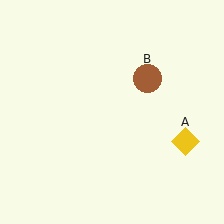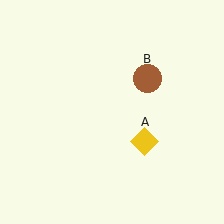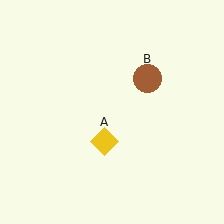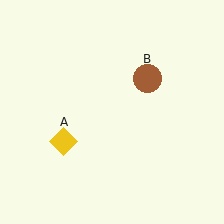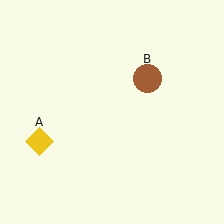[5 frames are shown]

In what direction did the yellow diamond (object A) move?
The yellow diamond (object A) moved left.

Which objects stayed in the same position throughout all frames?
Brown circle (object B) remained stationary.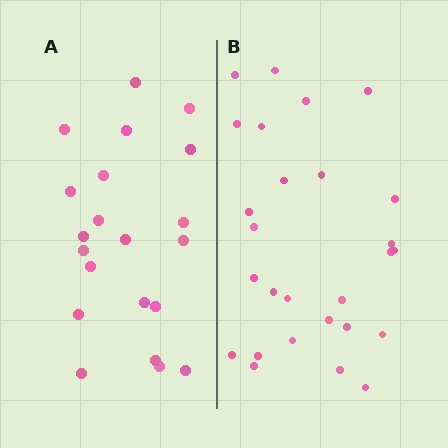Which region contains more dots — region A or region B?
Region B (the right region) has more dots.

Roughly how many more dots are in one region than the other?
Region B has about 6 more dots than region A.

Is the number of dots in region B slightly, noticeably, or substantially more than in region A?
Region B has noticeably more, but not dramatically so. The ratio is roughly 1.3 to 1.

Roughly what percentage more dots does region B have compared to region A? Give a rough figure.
About 30% more.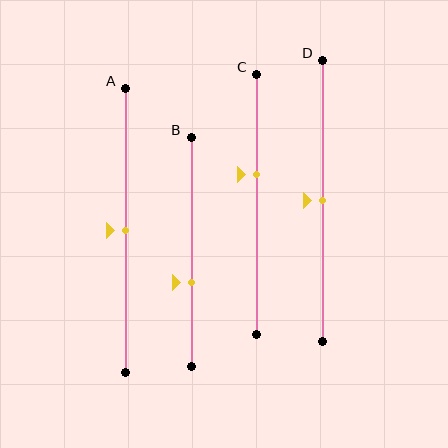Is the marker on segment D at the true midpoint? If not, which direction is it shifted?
Yes, the marker on segment D is at the true midpoint.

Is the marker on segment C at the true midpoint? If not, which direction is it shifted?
No, the marker on segment C is shifted upward by about 12% of the segment length.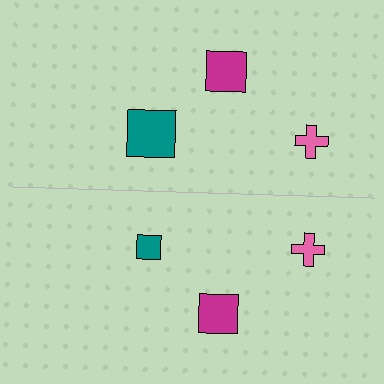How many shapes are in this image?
There are 6 shapes in this image.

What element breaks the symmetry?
The teal square on the bottom side has a different size than its mirror counterpart.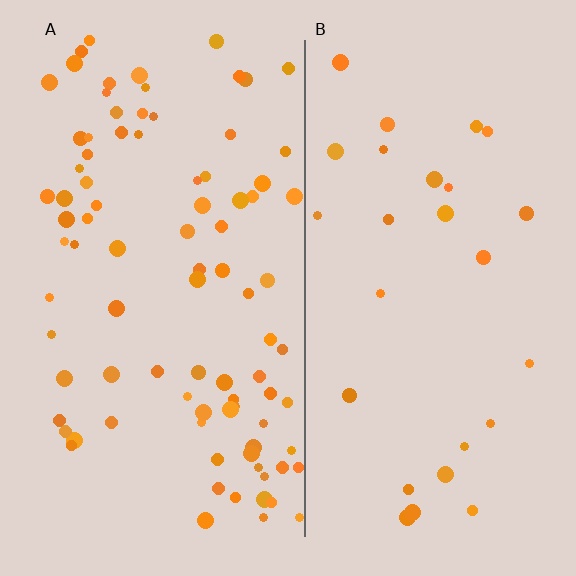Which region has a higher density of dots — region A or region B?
A (the left).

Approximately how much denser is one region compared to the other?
Approximately 3.2× — region A over region B.